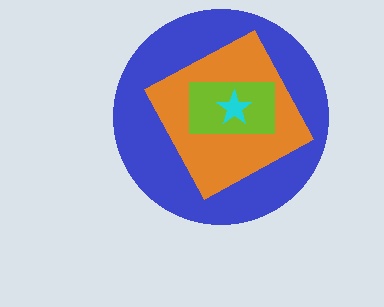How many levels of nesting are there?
4.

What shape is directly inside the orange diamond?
The lime rectangle.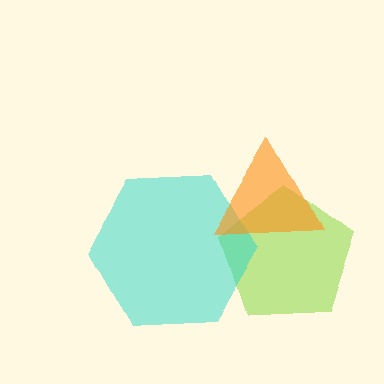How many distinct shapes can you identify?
There are 3 distinct shapes: a lime pentagon, a cyan hexagon, an orange triangle.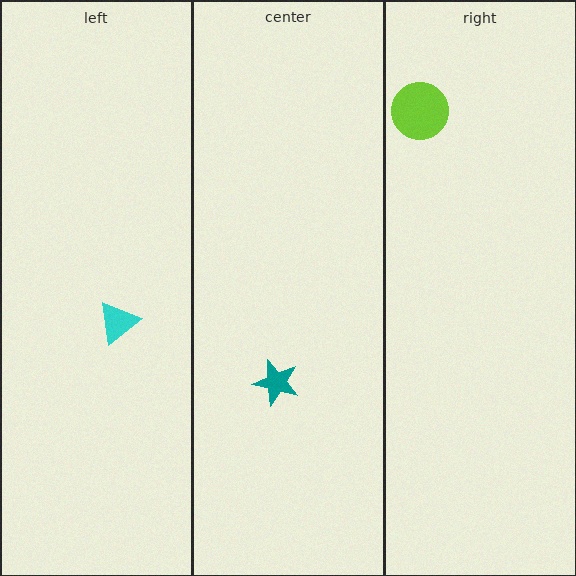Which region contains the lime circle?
The right region.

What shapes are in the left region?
The cyan triangle.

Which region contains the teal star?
The center region.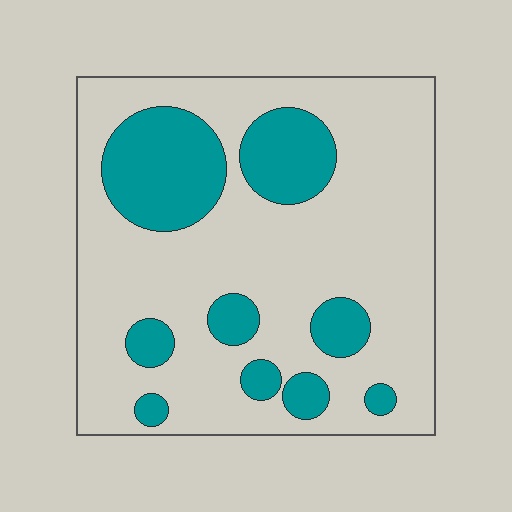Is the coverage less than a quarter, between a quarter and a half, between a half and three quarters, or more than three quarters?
Less than a quarter.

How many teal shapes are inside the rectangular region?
9.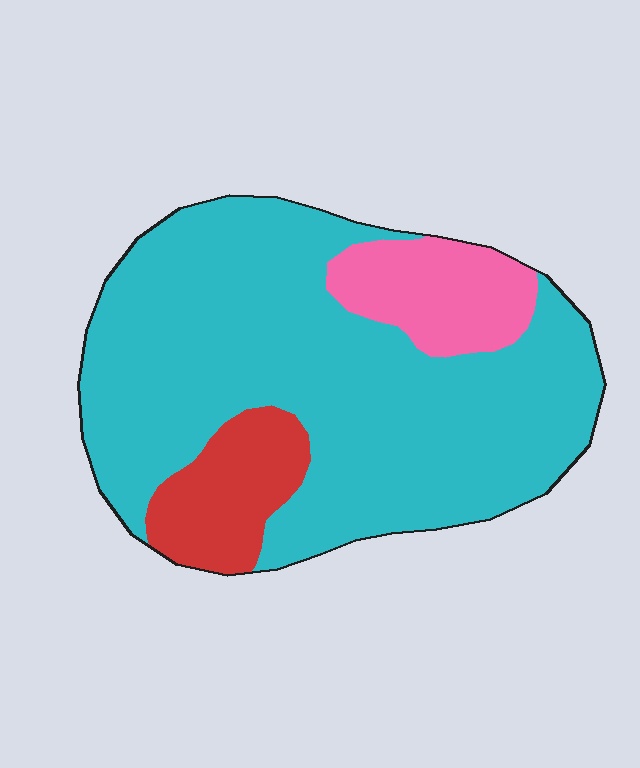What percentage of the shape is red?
Red takes up about one eighth (1/8) of the shape.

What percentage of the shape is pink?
Pink covers around 10% of the shape.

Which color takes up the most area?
Cyan, at roughly 75%.